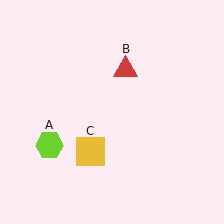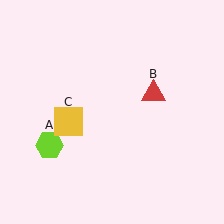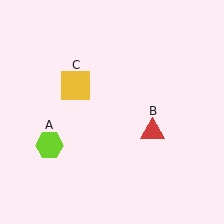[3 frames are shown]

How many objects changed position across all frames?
2 objects changed position: red triangle (object B), yellow square (object C).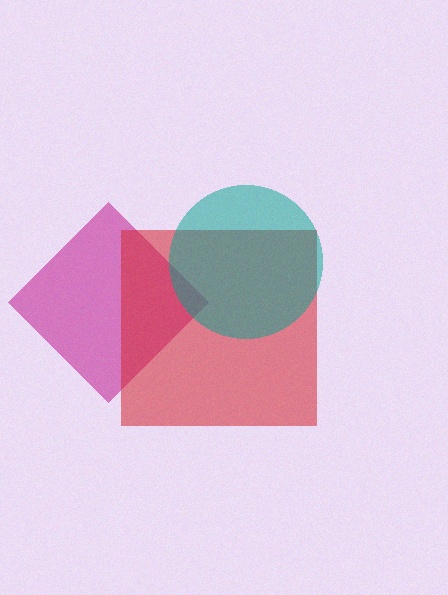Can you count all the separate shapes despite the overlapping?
Yes, there are 3 separate shapes.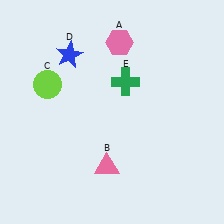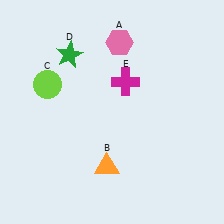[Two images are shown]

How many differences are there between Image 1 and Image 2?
There are 3 differences between the two images.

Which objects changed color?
B changed from pink to orange. D changed from blue to green. E changed from green to magenta.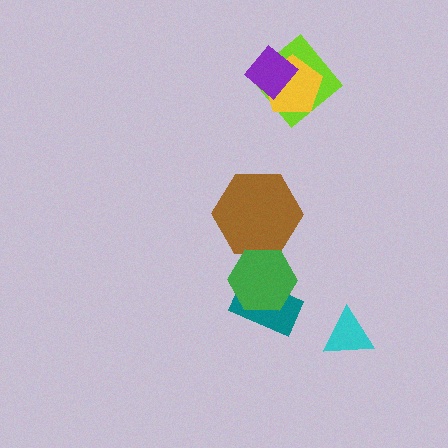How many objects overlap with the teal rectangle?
1 object overlaps with the teal rectangle.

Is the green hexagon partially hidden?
No, no other shape covers it.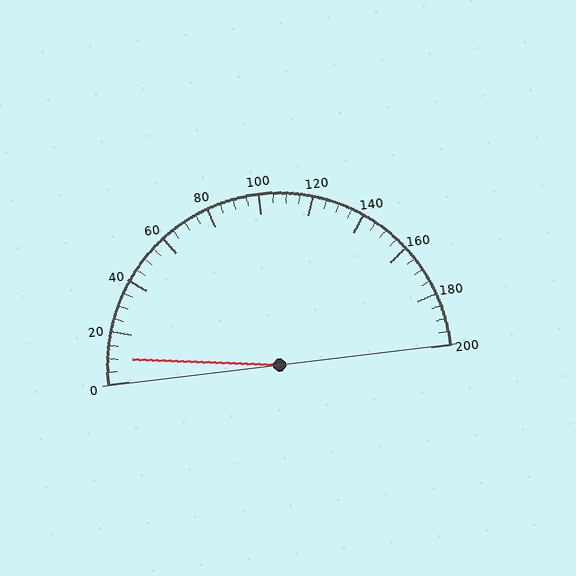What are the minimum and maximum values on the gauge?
The gauge ranges from 0 to 200.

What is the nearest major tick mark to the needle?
The nearest major tick mark is 0.